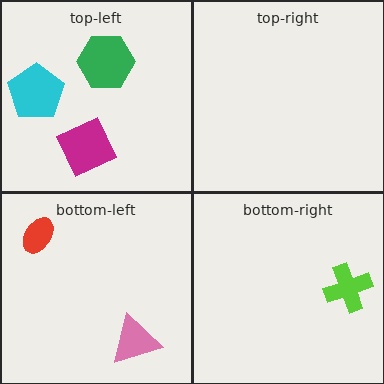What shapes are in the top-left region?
The magenta diamond, the cyan pentagon, the green hexagon.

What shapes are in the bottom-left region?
The pink triangle, the red ellipse.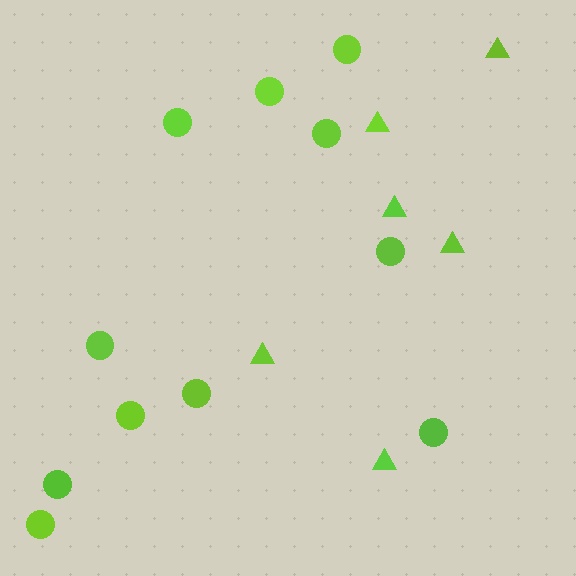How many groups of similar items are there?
There are 2 groups: one group of circles (11) and one group of triangles (6).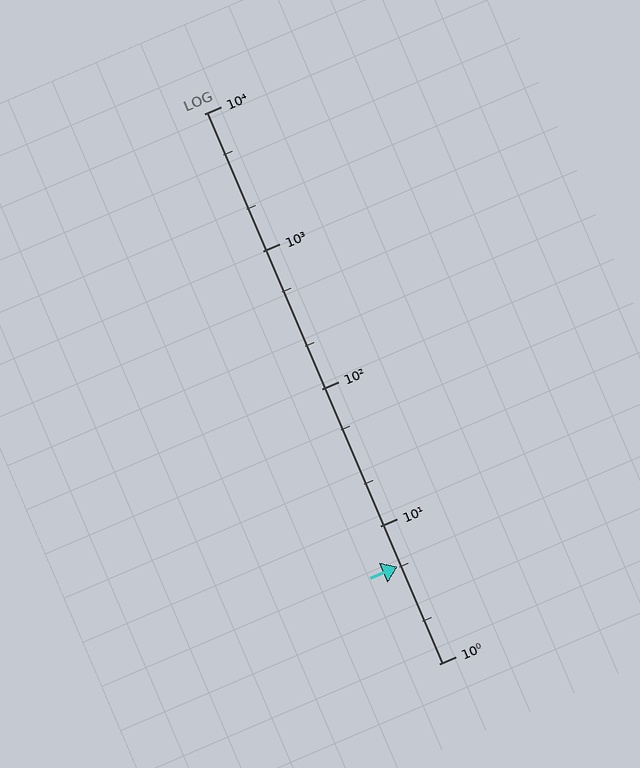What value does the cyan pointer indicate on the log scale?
The pointer indicates approximately 5.1.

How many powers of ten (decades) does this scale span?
The scale spans 4 decades, from 1 to 10000.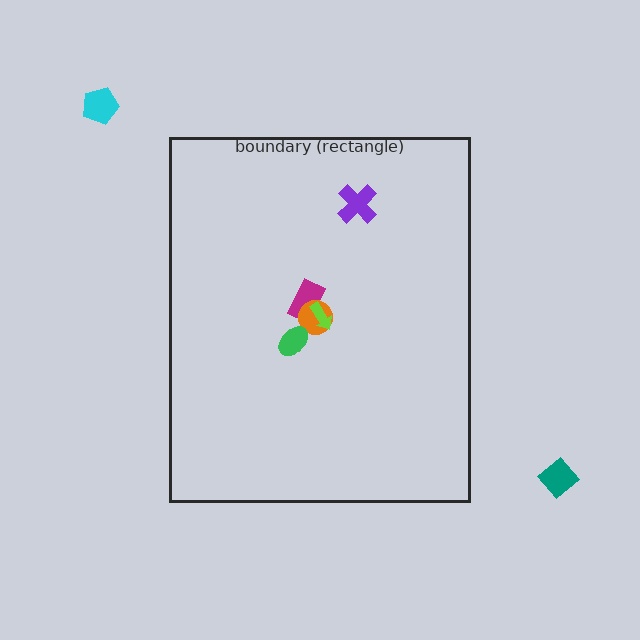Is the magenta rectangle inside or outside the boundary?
Inside.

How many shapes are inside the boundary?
5 inside, 2 outside.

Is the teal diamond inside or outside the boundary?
Outside.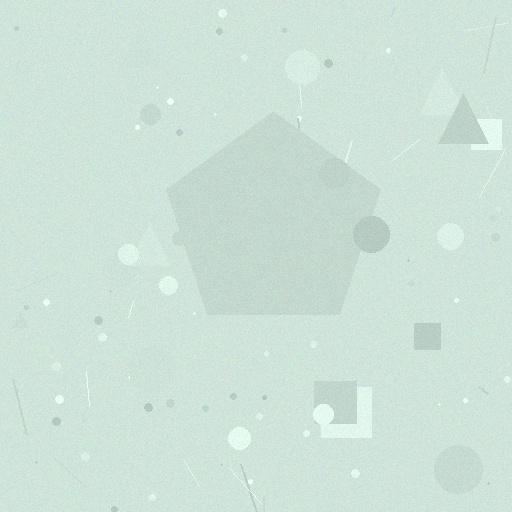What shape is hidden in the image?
A pentagon is hidden in the image.